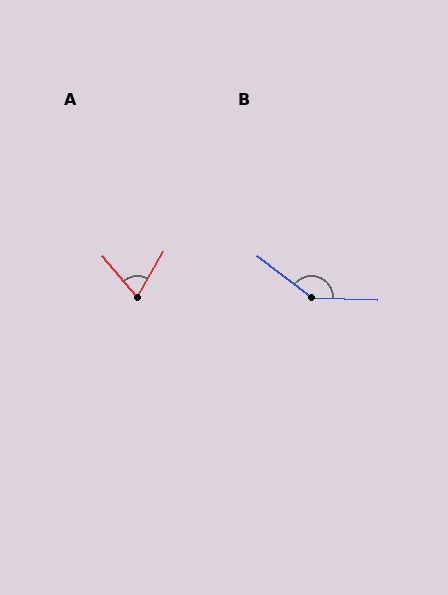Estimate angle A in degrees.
Approximately 70 degrees.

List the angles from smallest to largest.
A (70°), B (145°).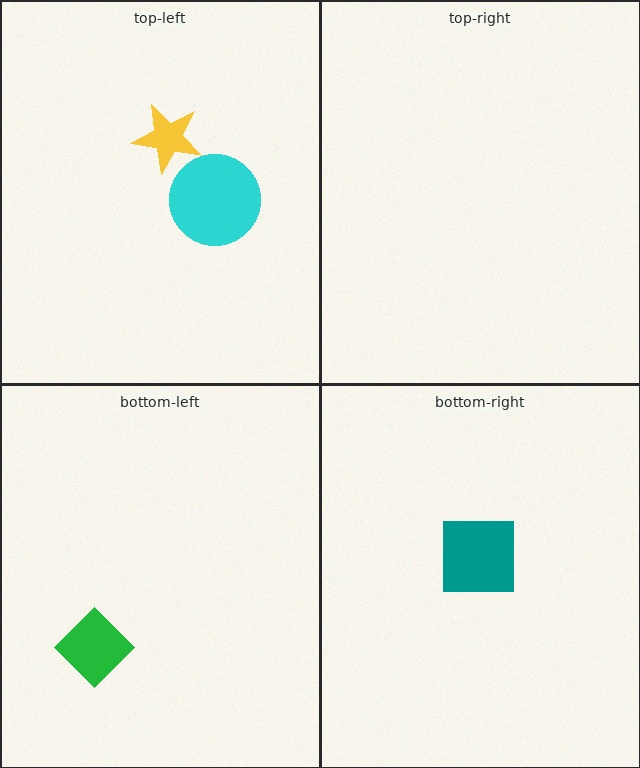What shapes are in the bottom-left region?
The green diamond.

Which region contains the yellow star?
The top-left region.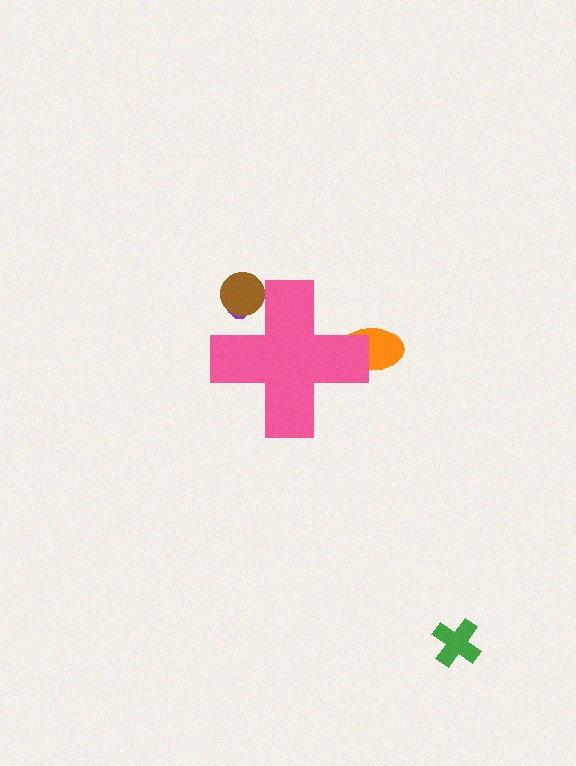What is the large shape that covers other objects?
A pink cross.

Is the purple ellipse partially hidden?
Yes, the purple ellipse is partially hidden behind the pink cross.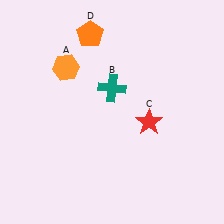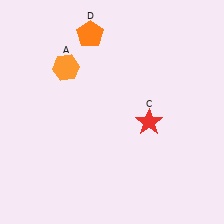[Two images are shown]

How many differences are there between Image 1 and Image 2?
There is 1 difference between the two images.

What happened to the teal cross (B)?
The teal cross (B) was removed in Image 2. It was in the top-right area of Image 1.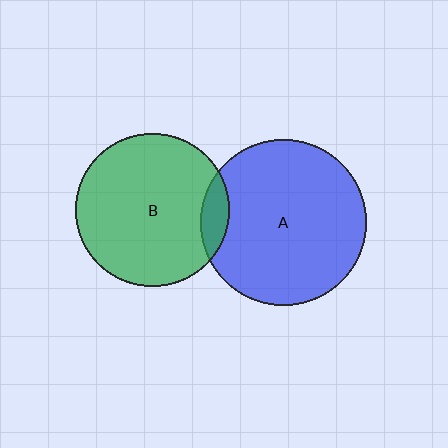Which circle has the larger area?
Circle A (blue).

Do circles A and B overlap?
Yes.